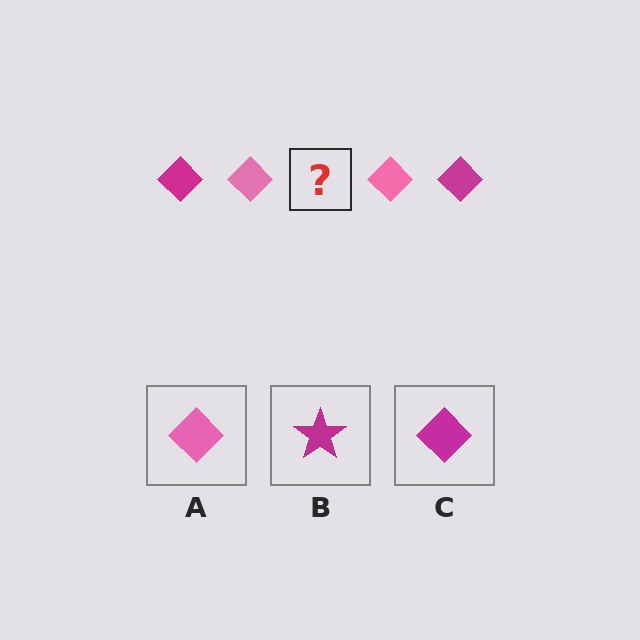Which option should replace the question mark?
Option C.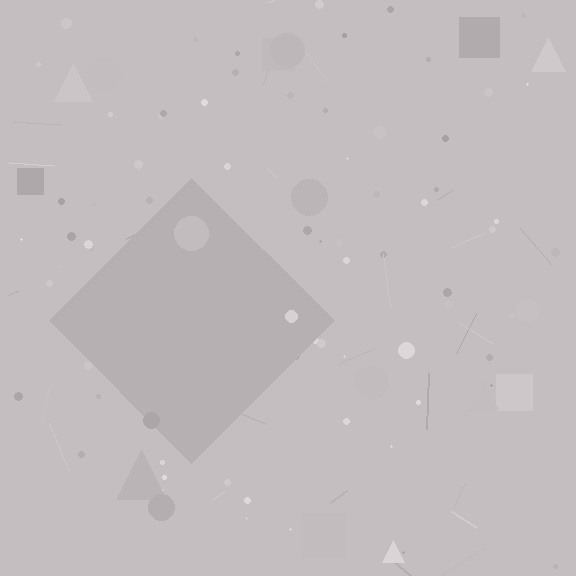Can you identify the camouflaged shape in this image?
The camouflaged shape is a diamond.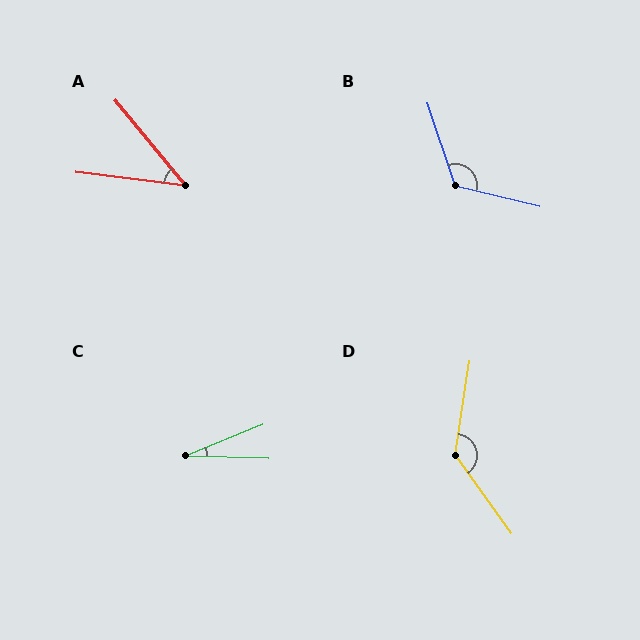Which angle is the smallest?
C, at approximately 24 degrees.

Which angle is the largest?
D, at approximately 136 degrees.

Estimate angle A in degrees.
Approximately 44 degrees.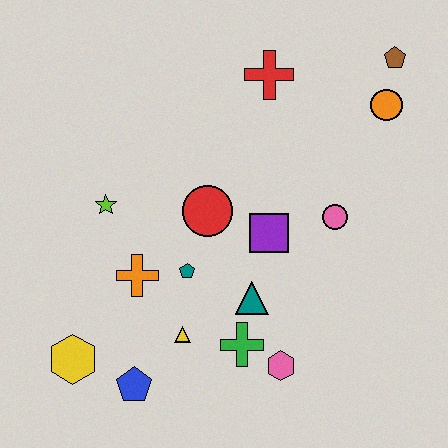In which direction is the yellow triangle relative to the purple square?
The yellow triangle is below the purple square.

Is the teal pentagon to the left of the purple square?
Yes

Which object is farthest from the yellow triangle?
The brown pentagon is farthest from the yellow triangle.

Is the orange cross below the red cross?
Yes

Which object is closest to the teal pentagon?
The orange cross is closest to the teal pentagon.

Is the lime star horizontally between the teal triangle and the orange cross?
No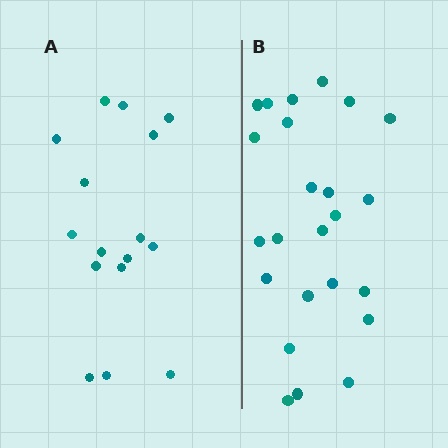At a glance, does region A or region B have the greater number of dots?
Region B (the right region) has more dots.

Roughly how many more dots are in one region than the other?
Region B has roughly 8 or so more dots than region A.